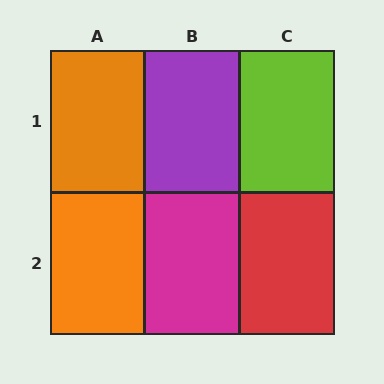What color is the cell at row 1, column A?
Orange.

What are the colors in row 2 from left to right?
Orange, magenta, red.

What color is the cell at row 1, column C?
Lime.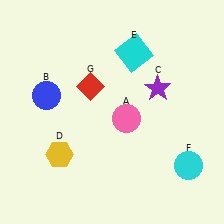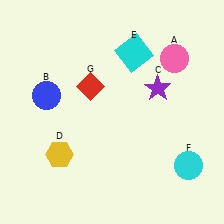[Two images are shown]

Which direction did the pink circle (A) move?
The pink circle (A) moved up.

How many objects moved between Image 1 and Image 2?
1 object moved between the two images.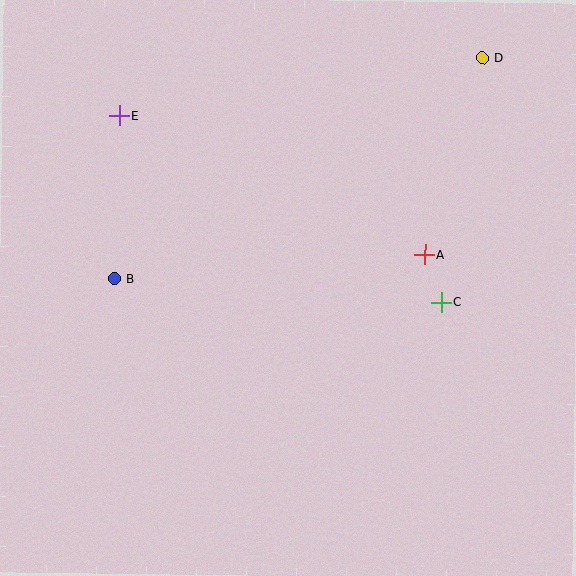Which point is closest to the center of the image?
Point A at (425, 255) is closest to the center.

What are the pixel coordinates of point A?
Point A is at (425, 255).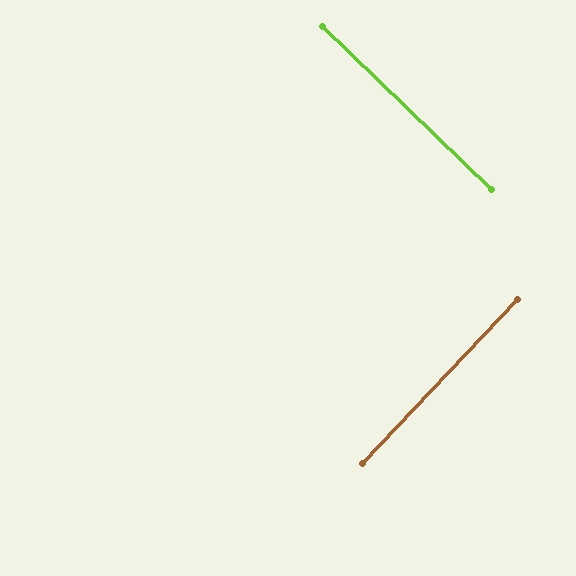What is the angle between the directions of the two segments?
Approximately 89 degrees.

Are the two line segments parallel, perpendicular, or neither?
Perpendicular — they meet at approximately 89°.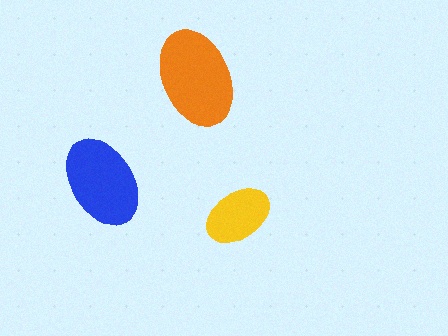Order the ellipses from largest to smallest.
the orange one, the blue one, the yellow one.